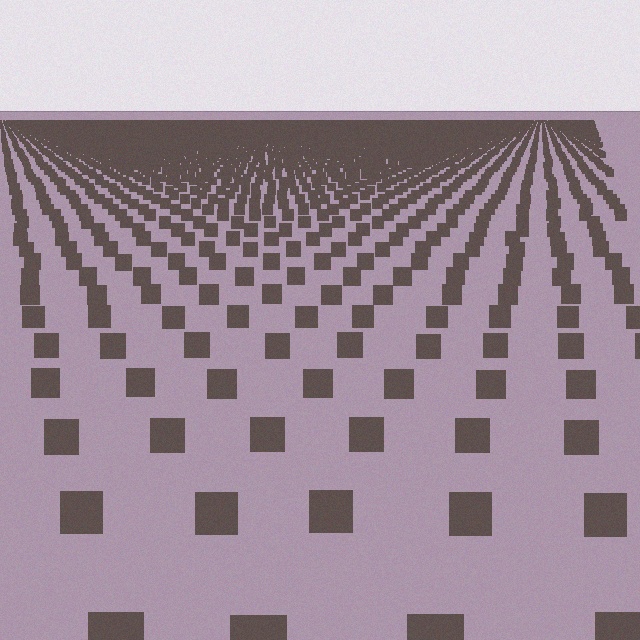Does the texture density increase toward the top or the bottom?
Density increases toward the top.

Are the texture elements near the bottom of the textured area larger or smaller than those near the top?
Larger. Near the bottom, elements are closer to the viewer and appear at a bigger on-screen size.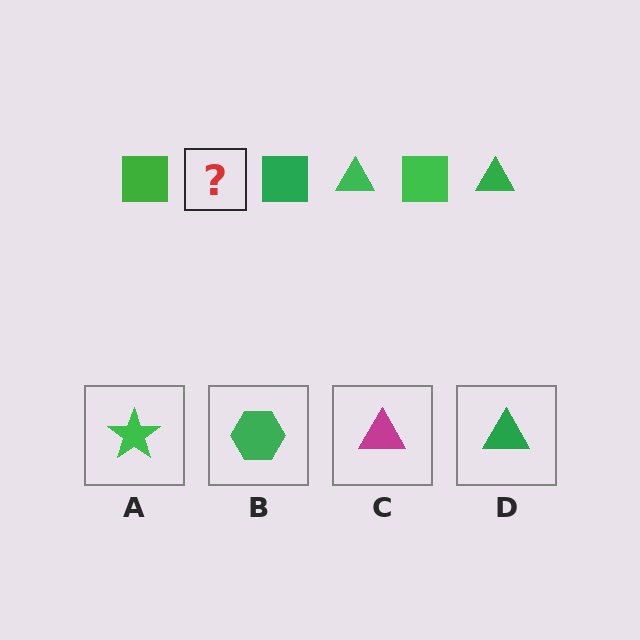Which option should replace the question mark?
Option D.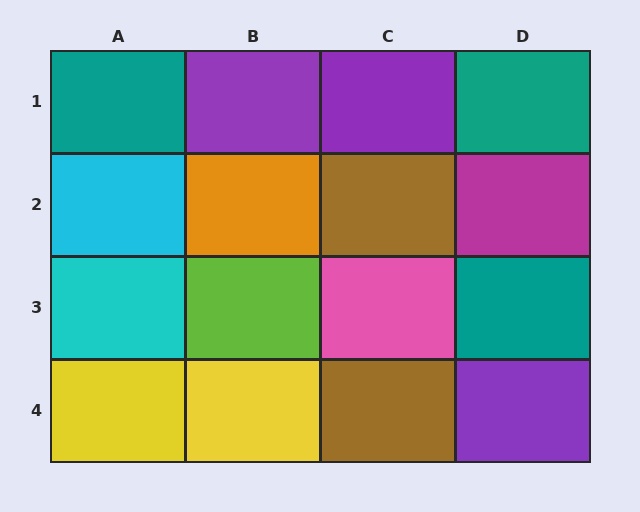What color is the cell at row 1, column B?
Purple.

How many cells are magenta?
1 cell is magenta.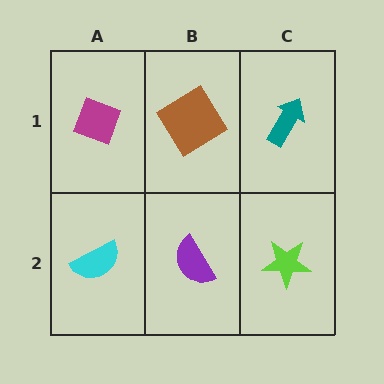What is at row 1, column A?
A magenta diamond.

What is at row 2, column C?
A lime star.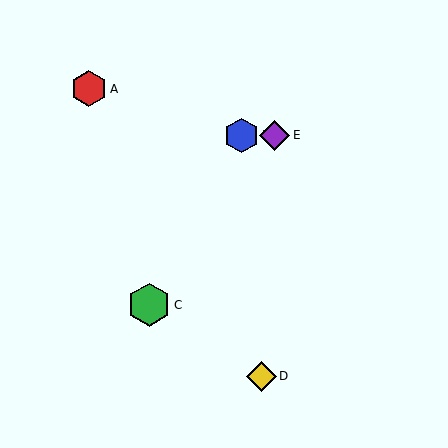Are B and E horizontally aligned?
Yes, both are at y≈135.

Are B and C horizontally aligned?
No, B is at y≈135 and C is at y≈305.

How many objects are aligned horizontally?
2 objects (B, E) are aligned horizontally.